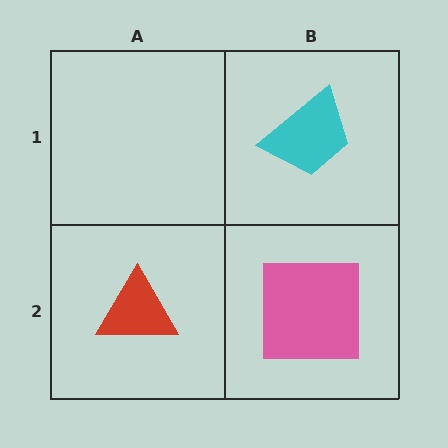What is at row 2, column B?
A pink square.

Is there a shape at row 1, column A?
No, that cell is empty.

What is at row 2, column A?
A red triangle.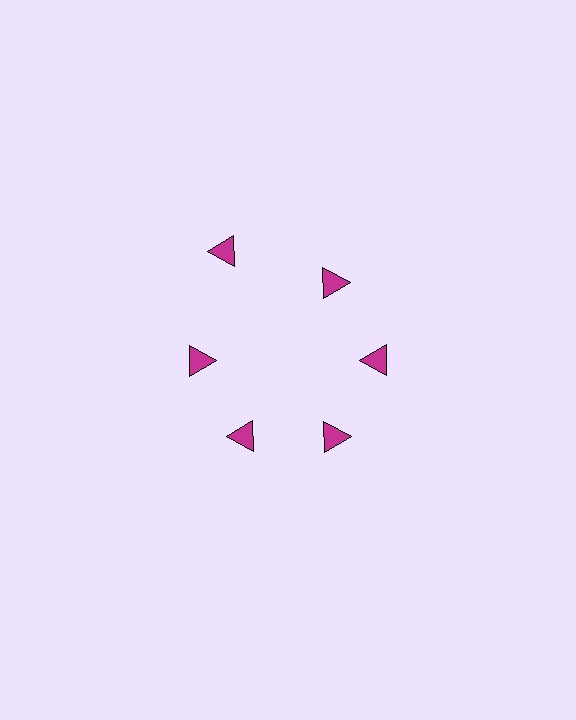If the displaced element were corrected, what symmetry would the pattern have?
It would have 6-fold rotational symmetry — the pattern would map onto itself every 60 degrees.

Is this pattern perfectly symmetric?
No. The 6 magenta triangles are arranged in a ring, but one element near the 11 o'clock position is pushed outward from the center, breaking the 6-fold rotational symmetry.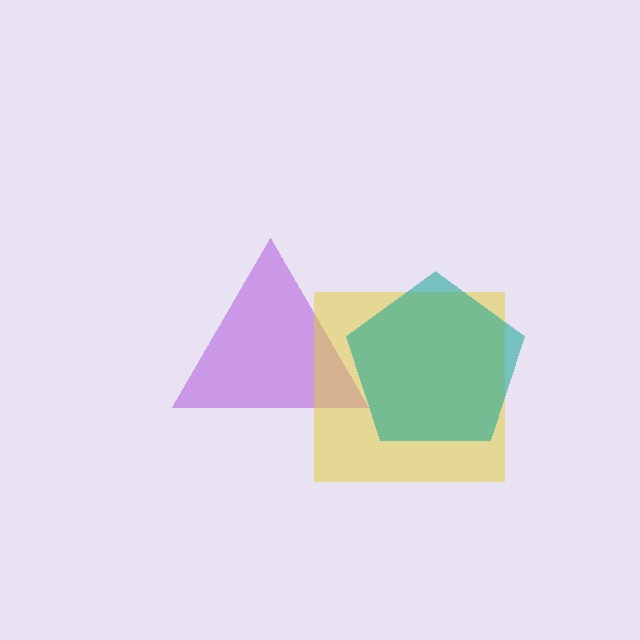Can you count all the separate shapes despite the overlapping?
Yes, there are 3 separate shapes.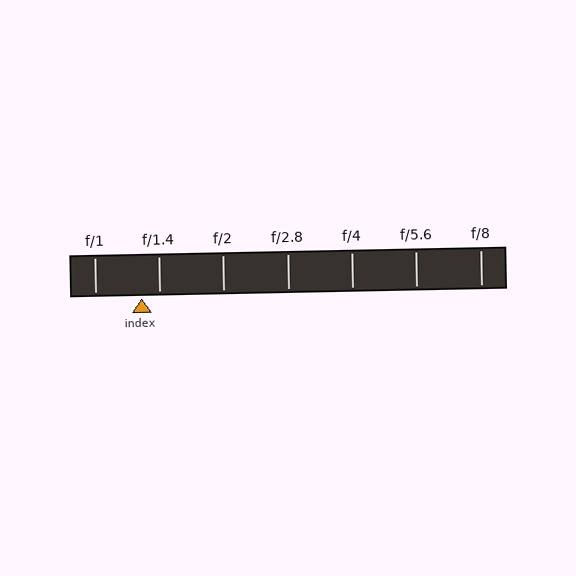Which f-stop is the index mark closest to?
The index mark is closest to f/1.4.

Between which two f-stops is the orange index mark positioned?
The index mark is between f/1 and f/1.4.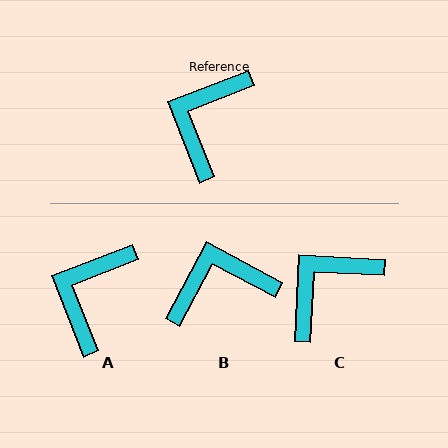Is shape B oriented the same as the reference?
No, it is off by about 49 degrees.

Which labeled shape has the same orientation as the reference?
A.